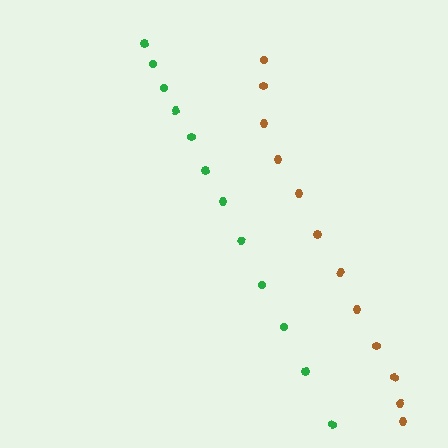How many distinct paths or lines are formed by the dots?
There are 2 distinct paths.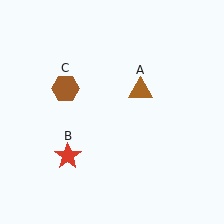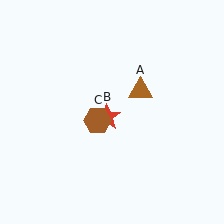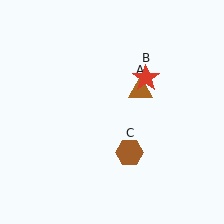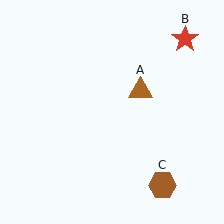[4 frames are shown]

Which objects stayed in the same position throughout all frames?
Brown triangle (object A) remained stationary.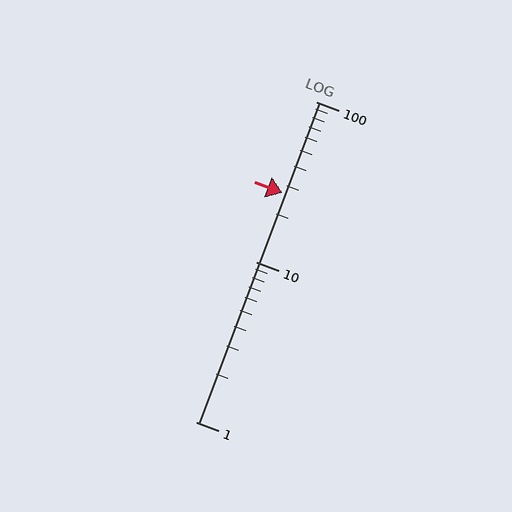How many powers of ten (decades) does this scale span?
The scale spans 2 decades, from 1 to 100.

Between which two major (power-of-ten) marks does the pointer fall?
The pointer is between 10 and 100.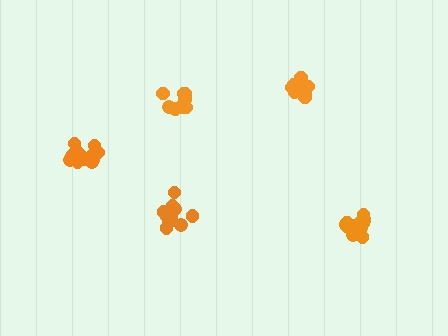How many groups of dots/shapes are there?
There are 5 groups.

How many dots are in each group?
Group 1: 14 dots, Group 2: 16 dots, Group 3: 12 dots, Group 4: 11 dots, Group 5: 15 dots (68 total).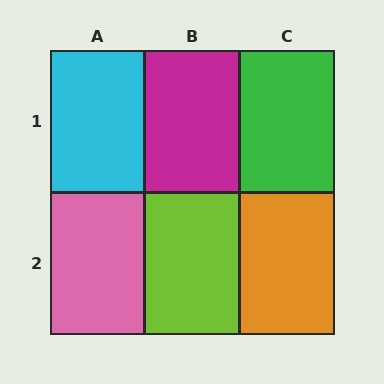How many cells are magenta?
1 cell is magenta.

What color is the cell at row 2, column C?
Orange.